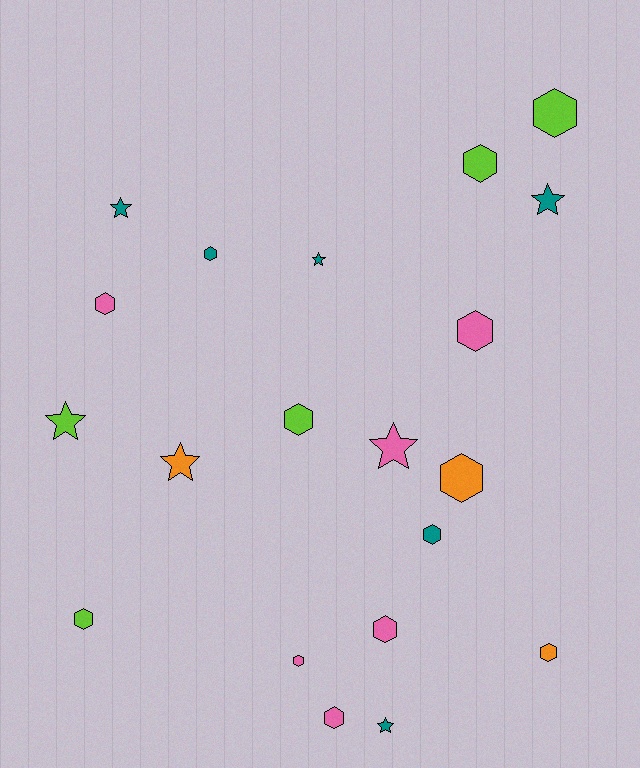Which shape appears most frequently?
Hexagon, with 13 objects.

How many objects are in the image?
There are 20 objects.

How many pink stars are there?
There is 1 pink star.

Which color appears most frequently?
Pink, with 6 objects.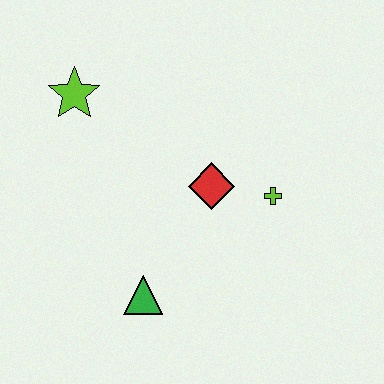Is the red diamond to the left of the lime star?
No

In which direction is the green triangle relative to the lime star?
The green triangle is below the lime star.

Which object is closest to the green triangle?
The red diamond is closest to the green triangle.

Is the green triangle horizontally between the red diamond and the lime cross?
No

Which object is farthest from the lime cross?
The lime star is farthest from the lime cross.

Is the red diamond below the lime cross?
No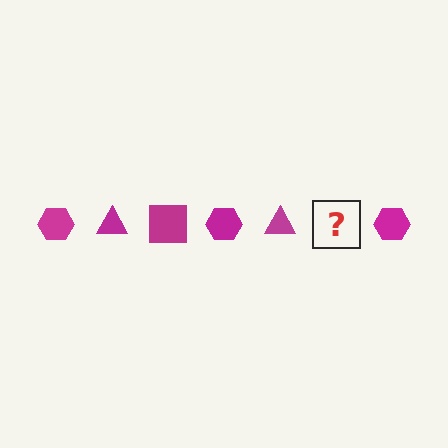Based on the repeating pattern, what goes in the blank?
The blank should be a magenta square.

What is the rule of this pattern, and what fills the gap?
The rule is that the pattern cycles through hexagon, triangle, square shapes in magenta. The gap should be filled with a magenta square.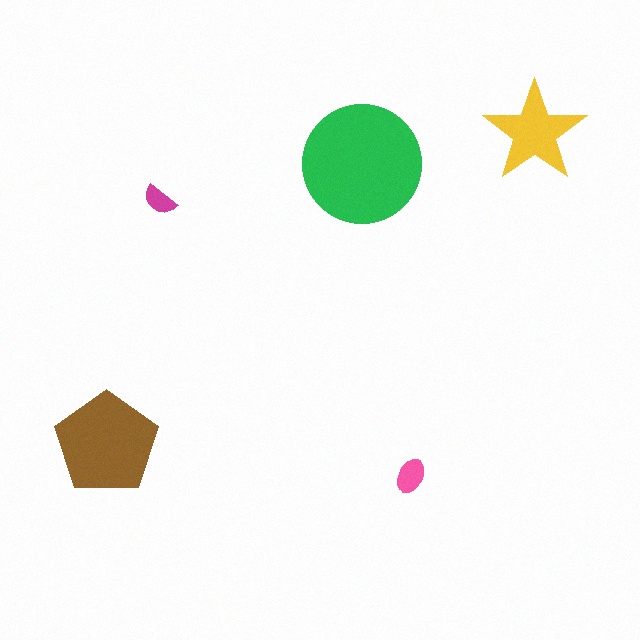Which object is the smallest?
The magenta semicircle.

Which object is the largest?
The green circle.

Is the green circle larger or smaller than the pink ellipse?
Larger.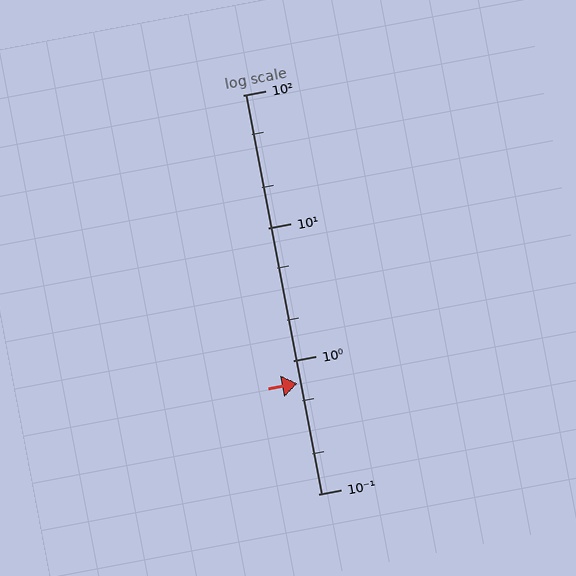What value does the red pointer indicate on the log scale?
The pointer indicates approximately 0.68.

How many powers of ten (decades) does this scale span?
The scale spans 3 decades, from 0.1 to 100.